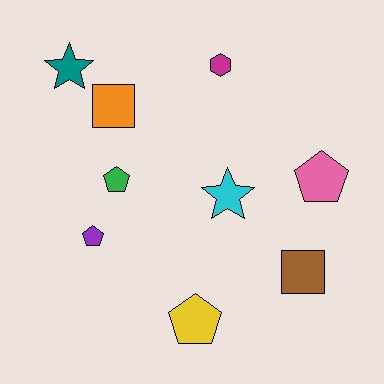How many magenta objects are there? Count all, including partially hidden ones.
There is 1 magenta object.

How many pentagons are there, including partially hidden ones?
There are 4 pentagons.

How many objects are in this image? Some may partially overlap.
There are 9 objects.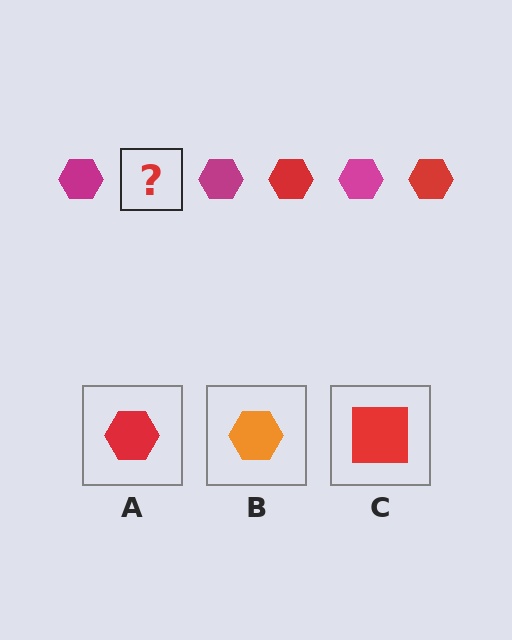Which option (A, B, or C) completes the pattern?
A.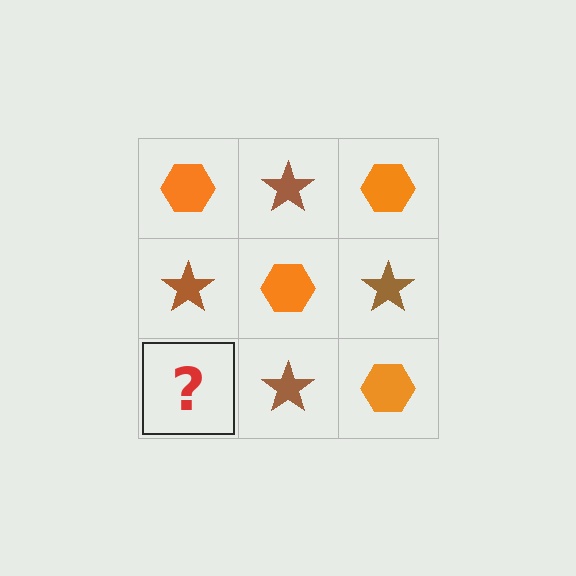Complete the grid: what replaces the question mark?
The question mark should be replaced with an orange hexagon.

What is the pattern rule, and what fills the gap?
The rule is that it alternates orange hexagon and brown star in a checkerboard pattern. The gap should be filled with an orange hexagon.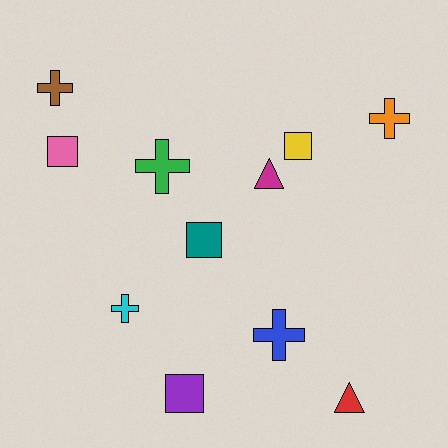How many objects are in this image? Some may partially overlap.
There are 11 objects.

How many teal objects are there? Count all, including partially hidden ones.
There is 1 teal object.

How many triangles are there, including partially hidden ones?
There are 2 triangles.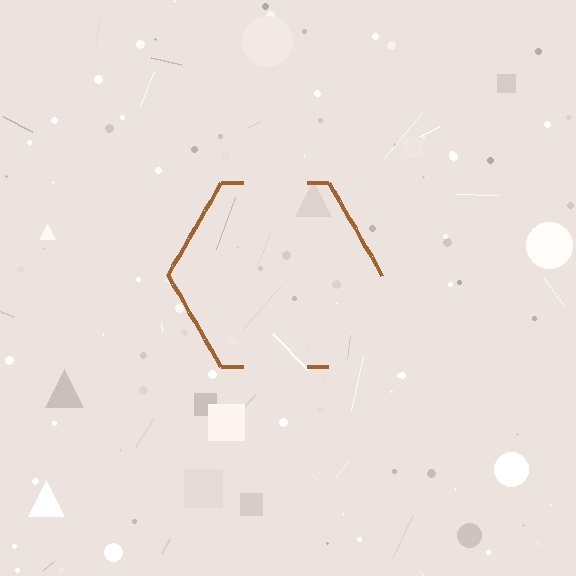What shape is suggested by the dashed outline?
The dashed outline suggests a hexagon.